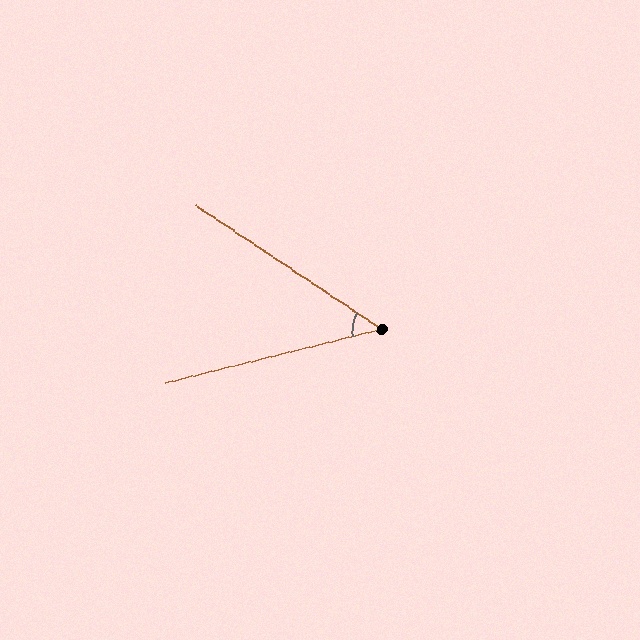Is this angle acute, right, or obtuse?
It is acute.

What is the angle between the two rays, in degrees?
Approximately 48 degrees.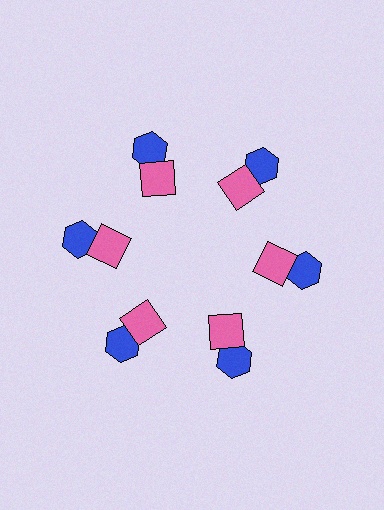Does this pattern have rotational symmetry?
Yes, this pattern has 6-fold rotational symmetry. It looks the same after rotating 60 degrees around the center.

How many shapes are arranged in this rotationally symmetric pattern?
There are 12 shapes, arranged in 6 groups of 2.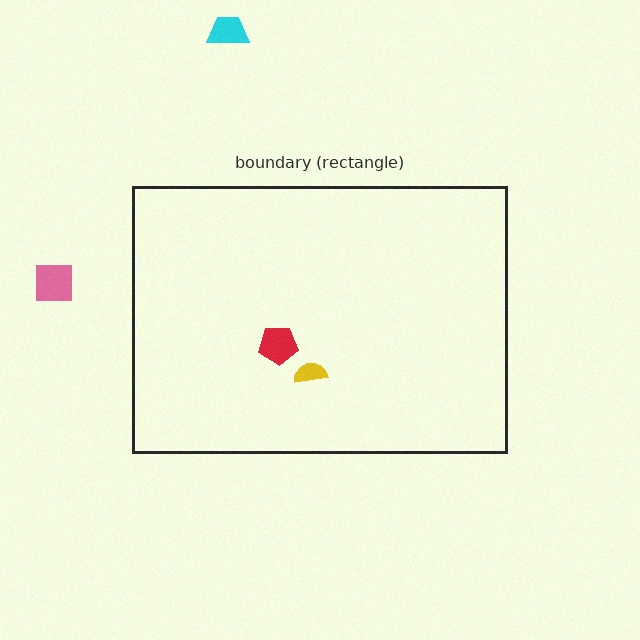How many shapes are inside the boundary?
2 inside, 2 outside.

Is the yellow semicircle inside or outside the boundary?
Inside.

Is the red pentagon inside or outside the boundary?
Inside.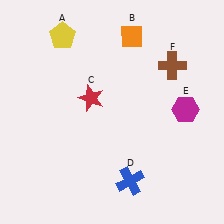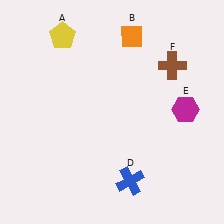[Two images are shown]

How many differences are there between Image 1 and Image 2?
There is 1 difference between the two images.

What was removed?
The red star (C) was removed in Image 2.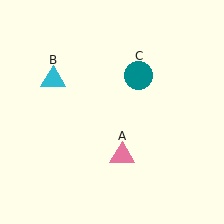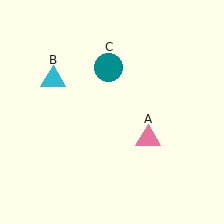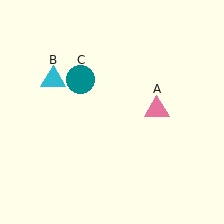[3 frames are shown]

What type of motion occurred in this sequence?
The pink triangle (object A), teal circle (object C) rotated counterclockwise around the center of the scene.